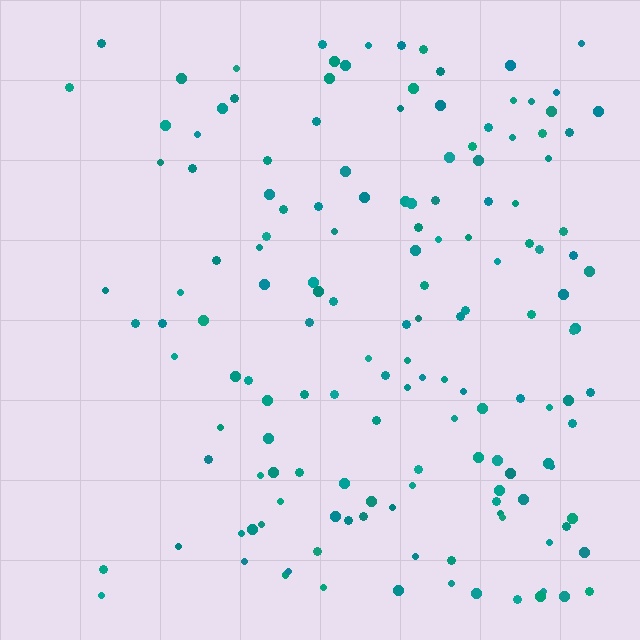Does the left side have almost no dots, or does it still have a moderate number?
Still a moderate number, just noticeably fewer than the right.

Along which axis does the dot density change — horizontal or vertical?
Horizontal.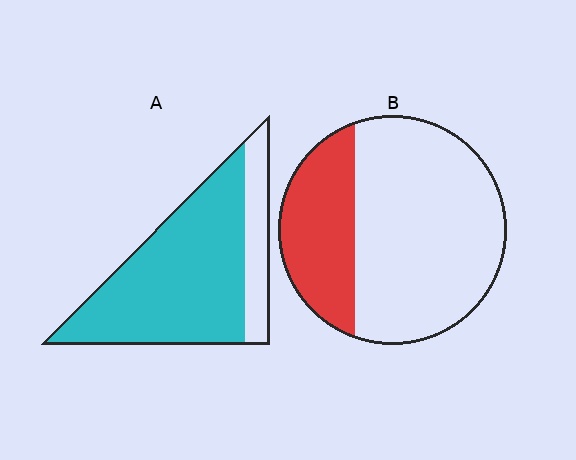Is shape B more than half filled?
No.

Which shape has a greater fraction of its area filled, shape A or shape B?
Shape A.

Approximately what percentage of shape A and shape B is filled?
A is approximately 80% and B is approximately 30%.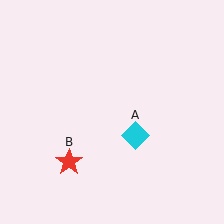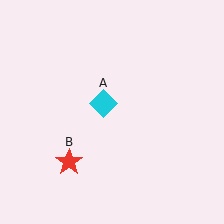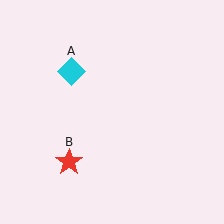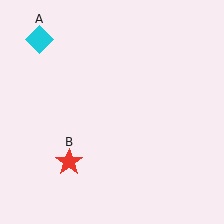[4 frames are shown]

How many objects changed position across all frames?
1 object changed position: cyan diamond (object A).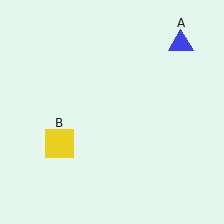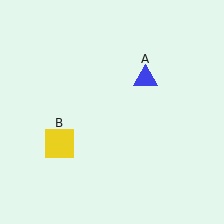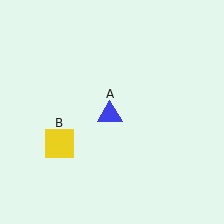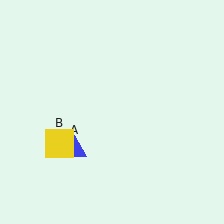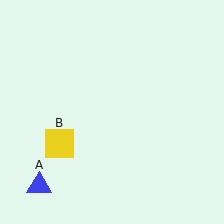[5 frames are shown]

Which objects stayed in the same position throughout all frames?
Yellow square (object B) remained stationary.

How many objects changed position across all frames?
1 object changed position: blue triangle (object A).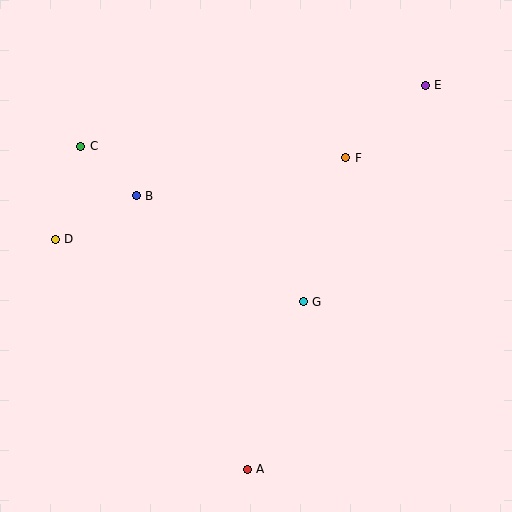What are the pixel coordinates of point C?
Point C is at (81, 146).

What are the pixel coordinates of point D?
Point D is at (55, 239).